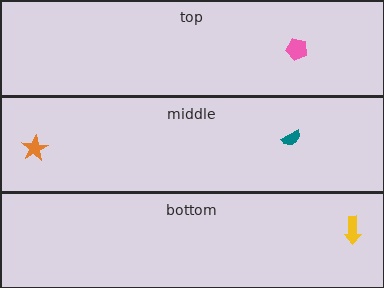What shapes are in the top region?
The pink pentagon.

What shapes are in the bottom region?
The yellow arrow.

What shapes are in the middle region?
The orange star, the teal semicircle.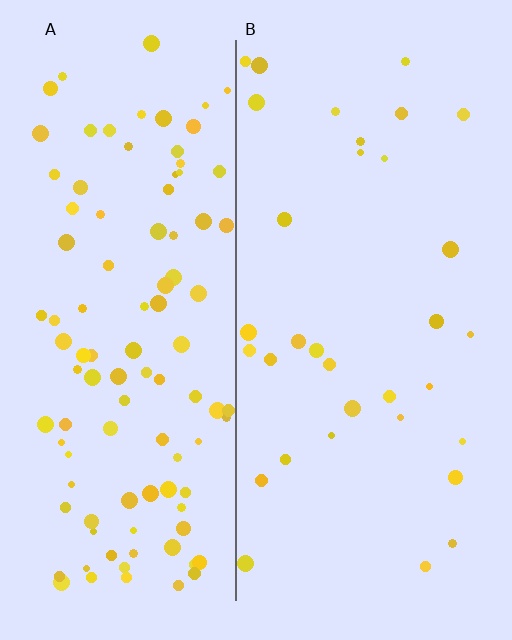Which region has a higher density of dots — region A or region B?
A (the left).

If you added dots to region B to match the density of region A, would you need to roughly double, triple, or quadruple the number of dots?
Approximately triple.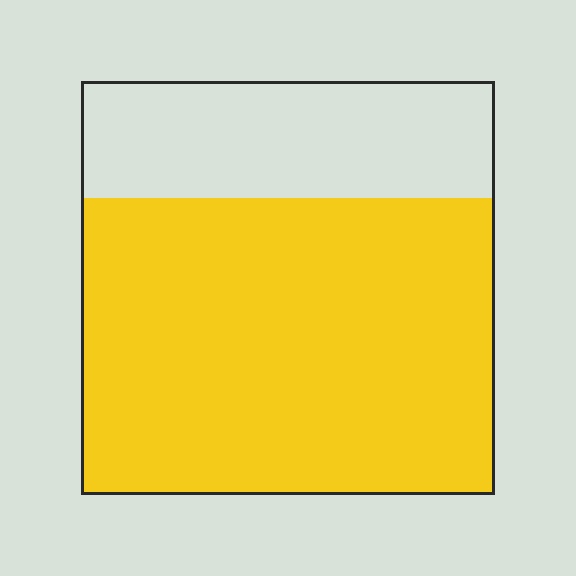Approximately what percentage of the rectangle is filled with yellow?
Approximately 70%.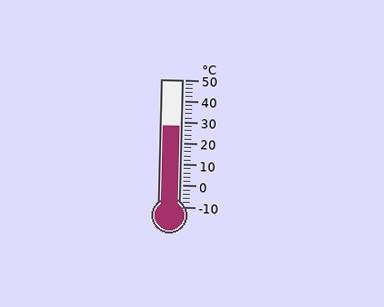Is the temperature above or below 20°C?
The temperature is above 20°C.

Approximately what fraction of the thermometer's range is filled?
The thermometer is filled to approximately 65% of its range.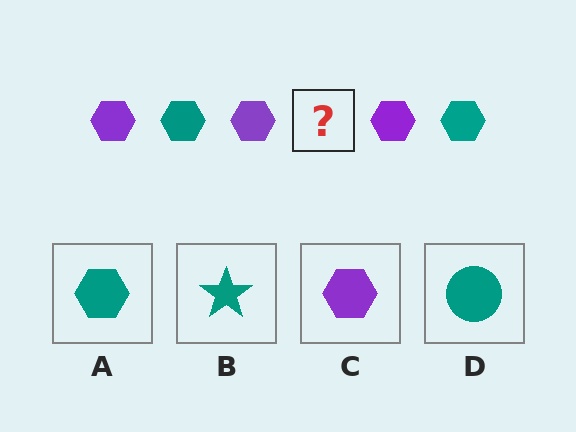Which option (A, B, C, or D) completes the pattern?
A.